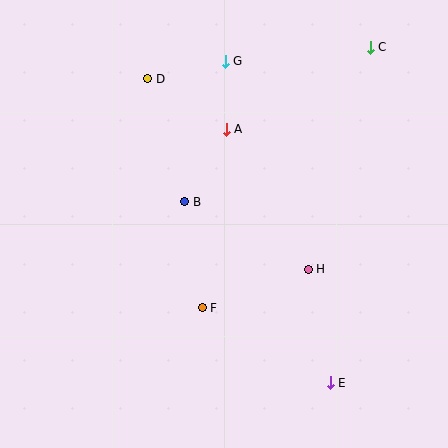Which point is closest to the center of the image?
Point B at (185, 202) is closest to the center.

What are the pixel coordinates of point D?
Point D is at (148, 79).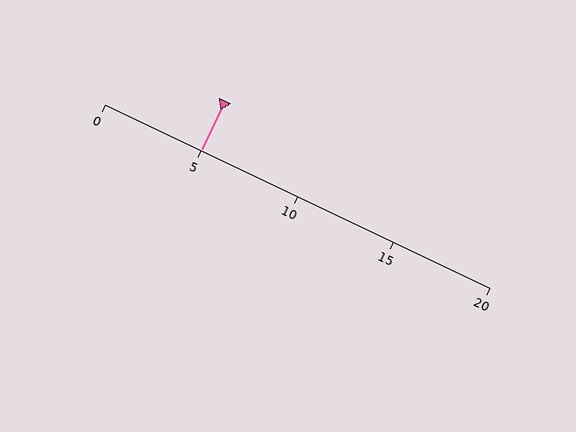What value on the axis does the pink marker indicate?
The marker indicates approximately 5.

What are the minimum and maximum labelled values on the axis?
The axis runs from 0 to 20.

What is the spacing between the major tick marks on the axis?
The major ticks are spaced 5 apart.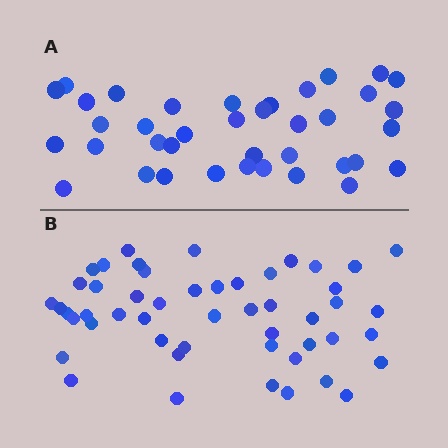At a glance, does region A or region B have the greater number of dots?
Region B (the bottom region) has more dots.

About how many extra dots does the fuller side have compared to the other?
Region B has roughly 12 or so more dots than region A.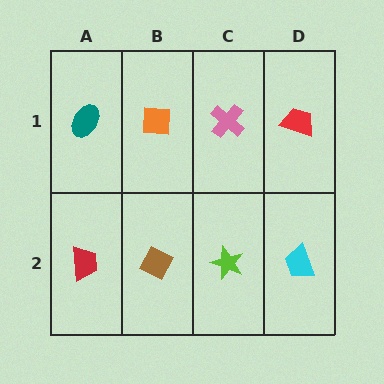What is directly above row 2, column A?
A teal ellipse.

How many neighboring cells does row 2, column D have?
2.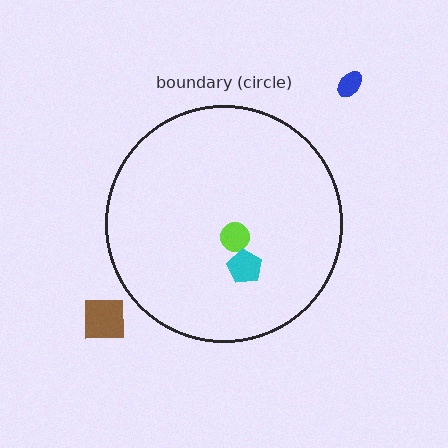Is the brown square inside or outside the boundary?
Outside.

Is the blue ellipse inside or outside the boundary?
Outside.